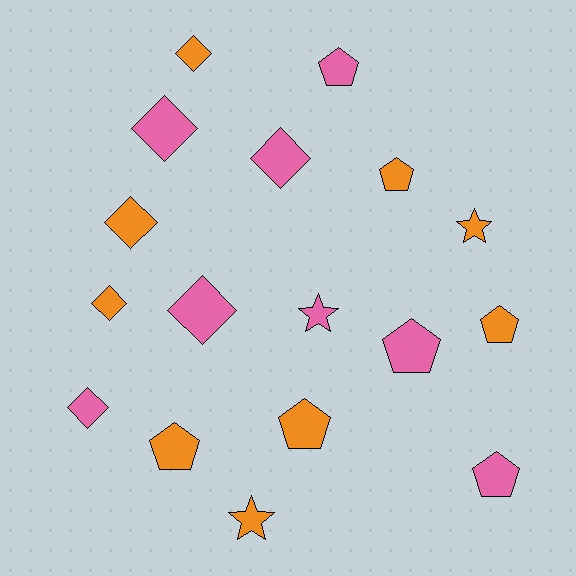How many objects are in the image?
There are 17 objects.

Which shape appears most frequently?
Diamond, with 7 objects.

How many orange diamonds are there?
There are 3 orange diamonds.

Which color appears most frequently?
Orange, with 9 objects.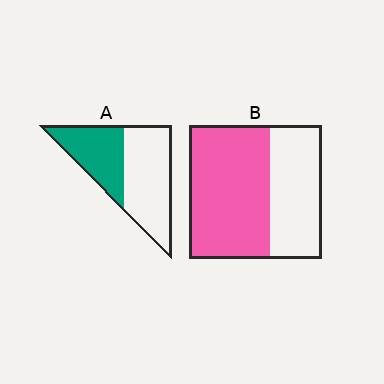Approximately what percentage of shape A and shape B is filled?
A is approximately 40% and B is approximately 60%.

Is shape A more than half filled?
No.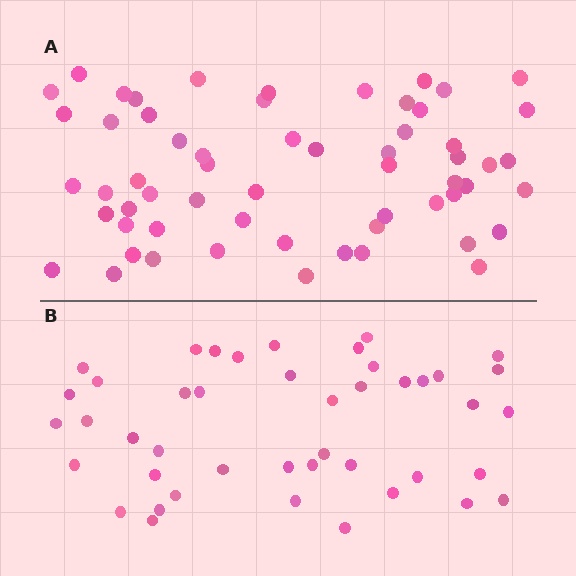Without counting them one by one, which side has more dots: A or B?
Region A (the top region) has more dots.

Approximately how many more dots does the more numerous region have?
Region A has approximately 15 more dots than region B.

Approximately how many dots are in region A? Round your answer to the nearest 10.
About 60 dots. (The exact count is 59, which rounds to 60.)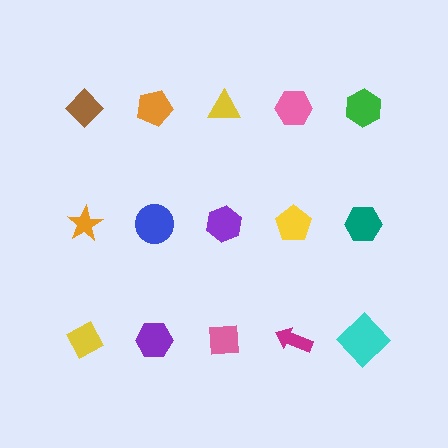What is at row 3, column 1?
A yellow diamond.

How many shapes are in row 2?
5 shapes.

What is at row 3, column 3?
A pink square.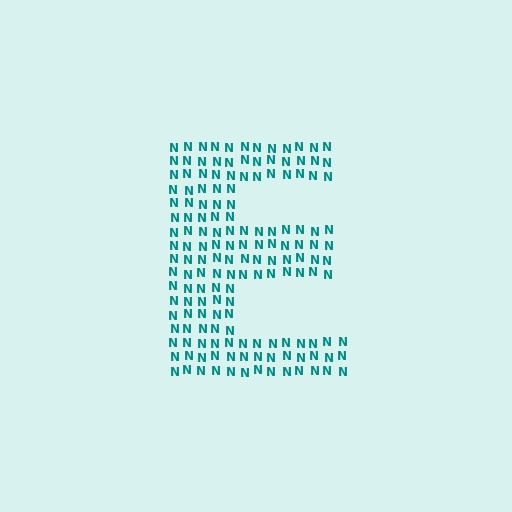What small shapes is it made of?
It is made of small letter N's.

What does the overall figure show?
The overall figure shows the letter E.